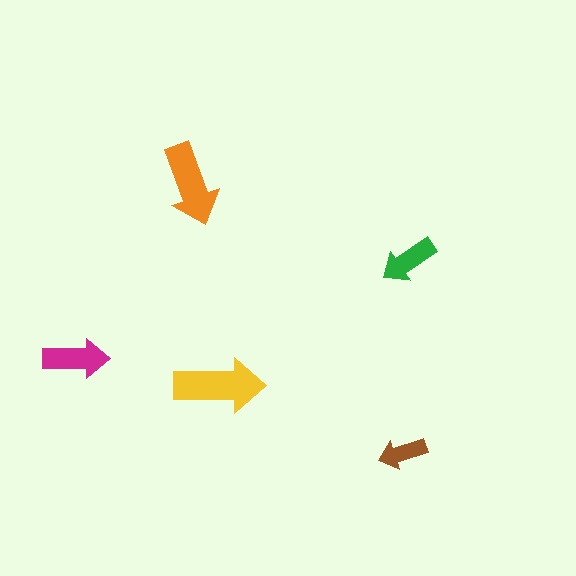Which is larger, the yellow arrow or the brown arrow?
The yellow one.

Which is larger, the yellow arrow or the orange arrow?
The yellow one.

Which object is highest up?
The orange arrow is topmost.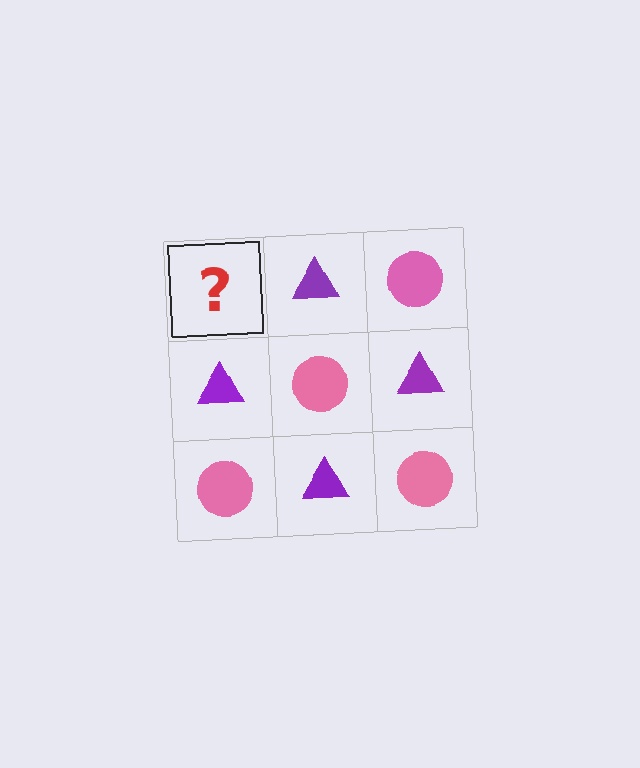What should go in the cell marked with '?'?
The missing cell should contain a pink circle.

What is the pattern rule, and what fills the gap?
The rule is that it alternates pink circle and purple triangle in a checkerboard pattern. The gap should be filled with a pink circle.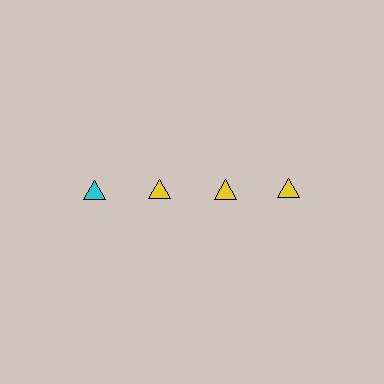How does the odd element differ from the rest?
It has a different color: cyan instead of yellow.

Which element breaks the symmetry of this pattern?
The cyan triangle in the top row, leftmost column breaks the symmetry. All other shapes are yellow triangles.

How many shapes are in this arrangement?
There are 4 shapes arranged in a grid pattern.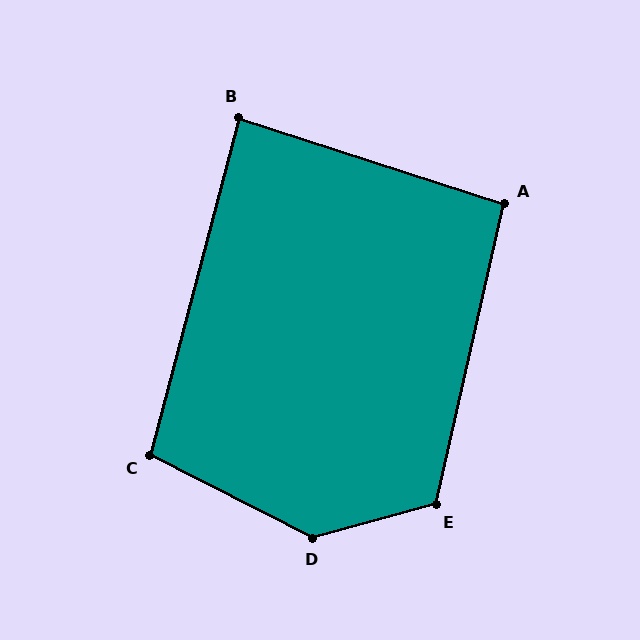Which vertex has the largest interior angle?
D, at approximately 138 degrees.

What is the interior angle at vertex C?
Approximately 102 degrees (obtuse).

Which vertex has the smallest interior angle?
B, at approximately 87 degrees.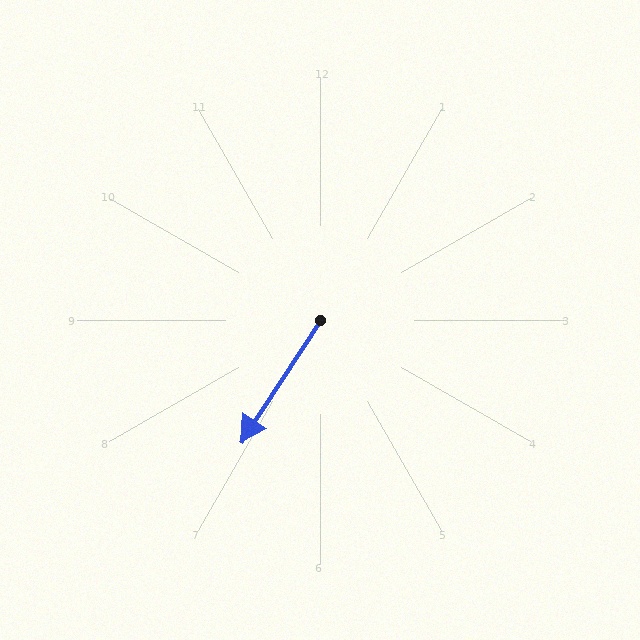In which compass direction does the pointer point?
Southwest.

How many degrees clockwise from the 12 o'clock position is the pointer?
Approximately 213 degrees.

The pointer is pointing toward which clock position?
Roughly 7 o'clock.